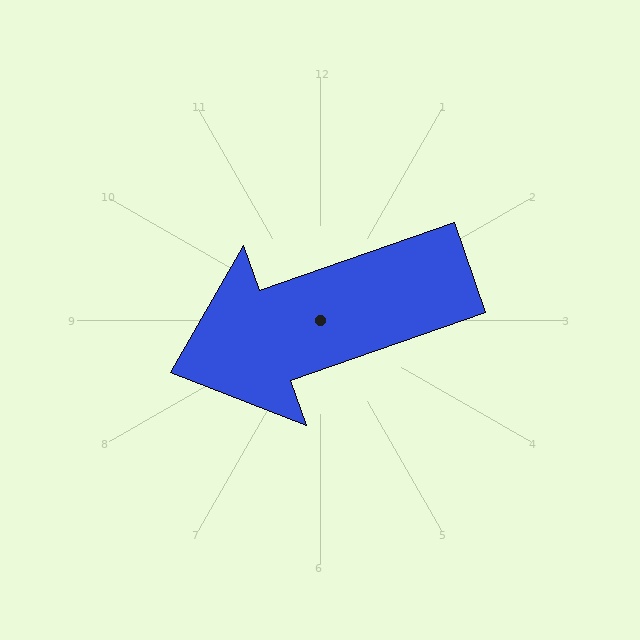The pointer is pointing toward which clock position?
Roughly 8 o'clock.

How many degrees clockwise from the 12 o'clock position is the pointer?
Approximately 251 degrees.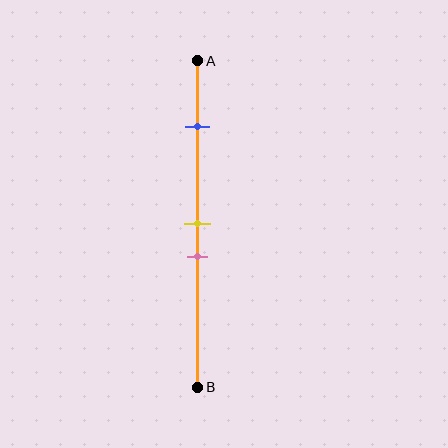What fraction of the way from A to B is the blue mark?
The blue mark is approximately 20% (0.2) of the way from A to B.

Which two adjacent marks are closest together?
The yellow and pink marks are the closest adjacent pair.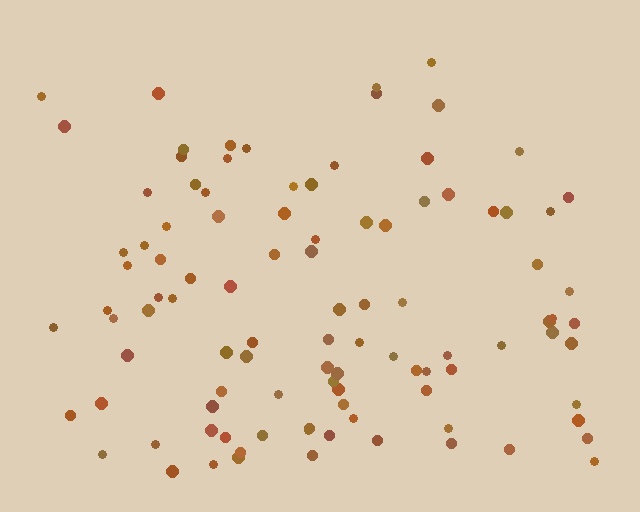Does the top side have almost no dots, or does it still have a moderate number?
Still a moderate number, just noticeably fewer than the bottom.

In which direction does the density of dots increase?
From top to bottom, with the bottom side densest.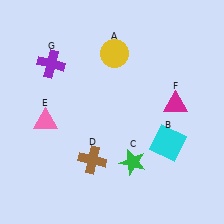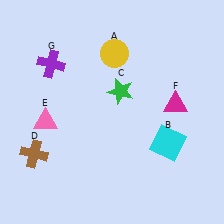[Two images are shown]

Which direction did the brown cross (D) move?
The brown cross (D) moved left.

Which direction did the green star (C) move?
The green star (C) moved up.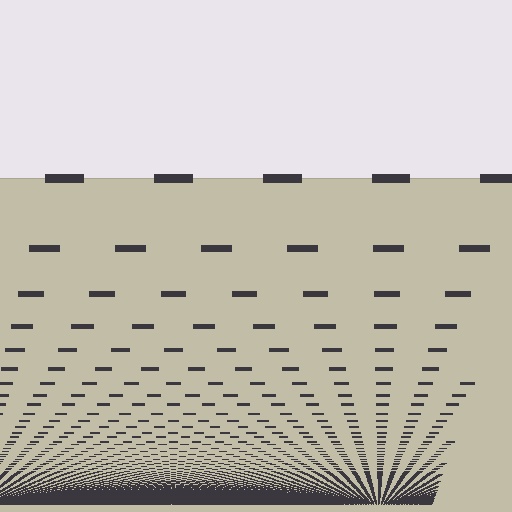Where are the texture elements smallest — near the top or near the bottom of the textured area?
Near the bottom.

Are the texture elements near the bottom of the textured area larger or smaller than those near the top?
Smaller. The gradient is inverted — elements near the bottom are smaller and denser.